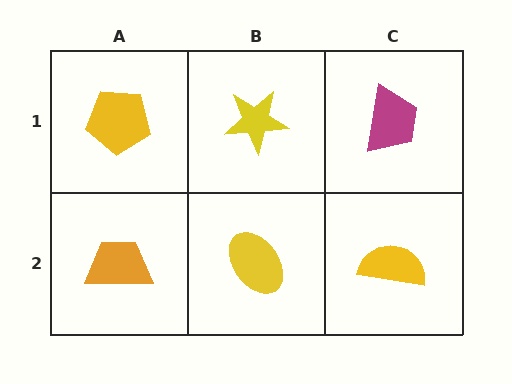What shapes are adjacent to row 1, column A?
An orange trapezoid (row 2, column A), a yellow star (row 1, column B).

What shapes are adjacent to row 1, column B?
A yellow ellipse (row 2, column B), a yellow pentagon (row 1, column A), a magenta trapezoid (row 1, column C).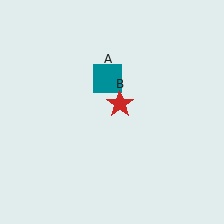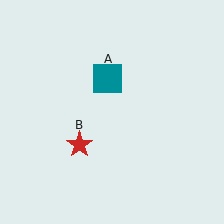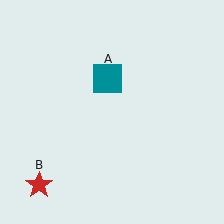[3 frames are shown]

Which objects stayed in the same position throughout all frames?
Teal square (object A) remained stationary.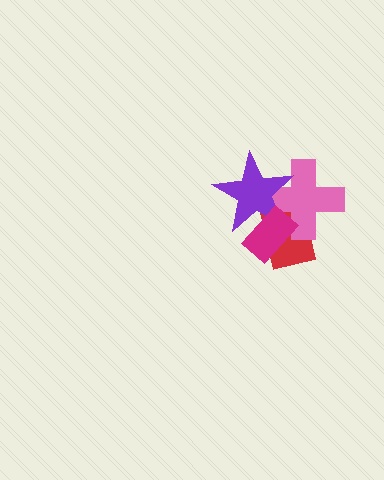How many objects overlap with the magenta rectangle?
3 objects overlap with the magenta rectangle.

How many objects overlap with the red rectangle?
3 objects overlap with the red rectangle.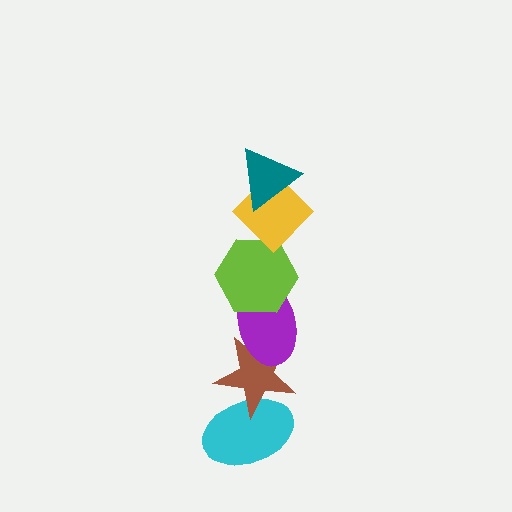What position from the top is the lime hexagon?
The lime hexagon is 3rd from the top.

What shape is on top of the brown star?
The purple ellipse is on top of the brown star.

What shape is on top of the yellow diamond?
The teal triangle is on top of the yellow diamond.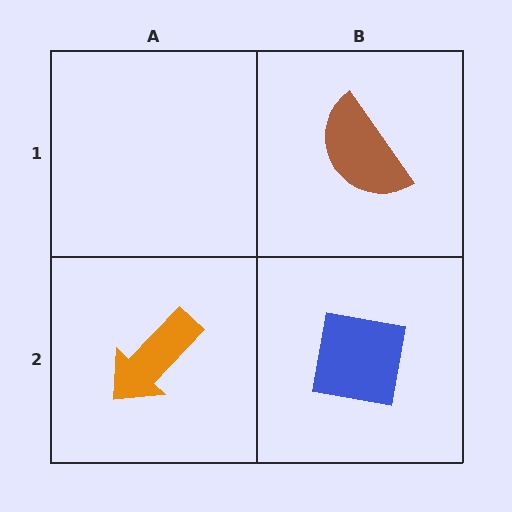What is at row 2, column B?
A blue square.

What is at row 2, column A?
An orange arrow.